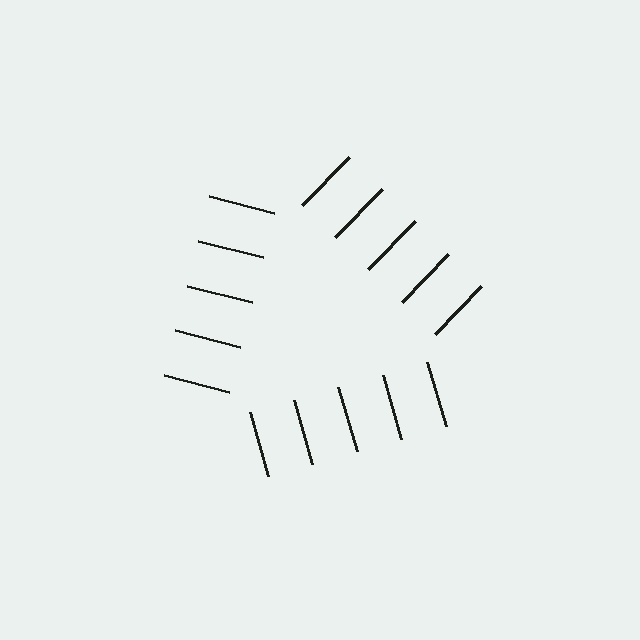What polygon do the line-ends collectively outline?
An illusory triangle — the line segments terminate on its edges but no continuous stroke is drawn.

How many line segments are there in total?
15 — 5 along each of the 3 edges.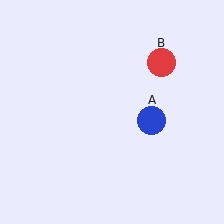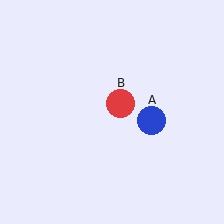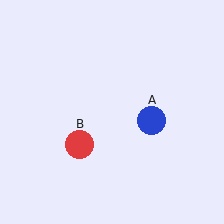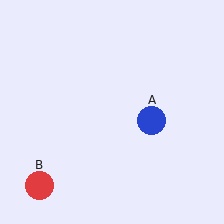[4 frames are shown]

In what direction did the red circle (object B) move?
The red circle (object B) moved down and to the left.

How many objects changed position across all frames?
1 object changed position: red circle (object B).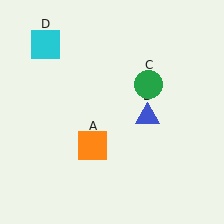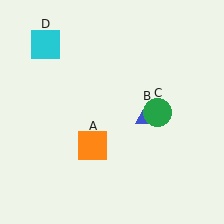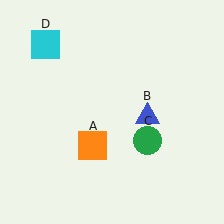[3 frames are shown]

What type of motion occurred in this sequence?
The green circle (object C) rotated clockwise around the center of the scene.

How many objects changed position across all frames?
1 object changed position: green circle (object C).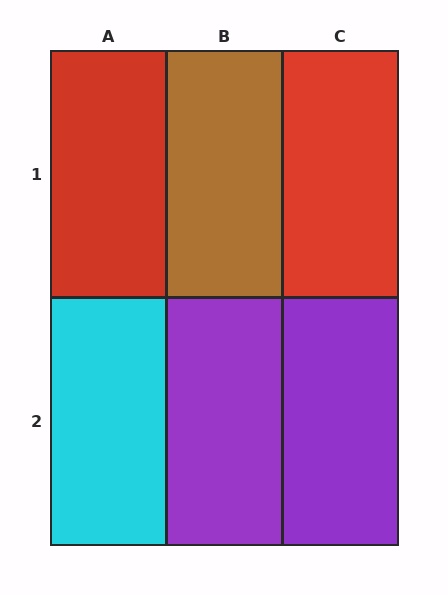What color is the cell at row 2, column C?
Purple.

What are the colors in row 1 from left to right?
Red, brown, red.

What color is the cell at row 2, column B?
Purple.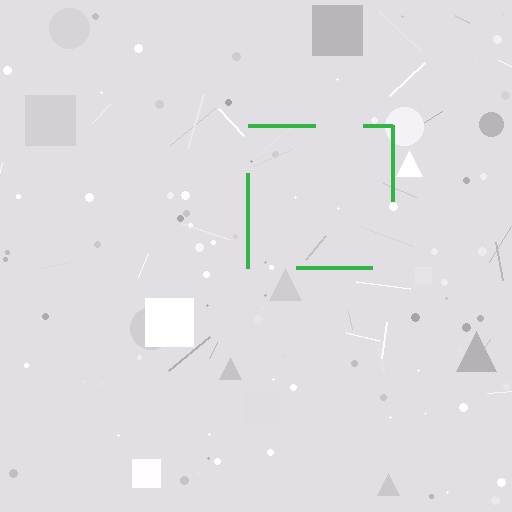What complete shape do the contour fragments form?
The contour fragments form a square.